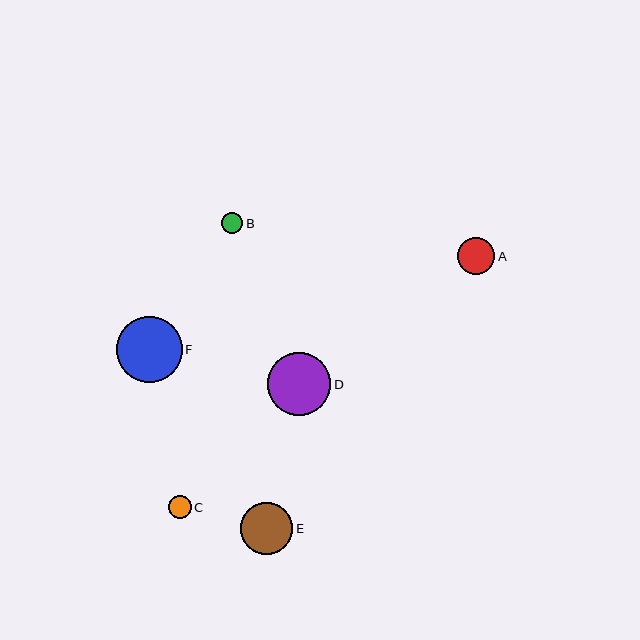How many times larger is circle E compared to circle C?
Circle E is approximately 2.3 times the size of circle C.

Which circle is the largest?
Circle F is the largest with a size of approximately 66 pixels.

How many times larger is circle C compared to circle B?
Circle C is approximately 1.1 times the size of circle B.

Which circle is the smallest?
Circle B is the smallest with a size of approximately 21 pixels.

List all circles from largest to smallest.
From largest to smallest: F, D, E, A, C, B.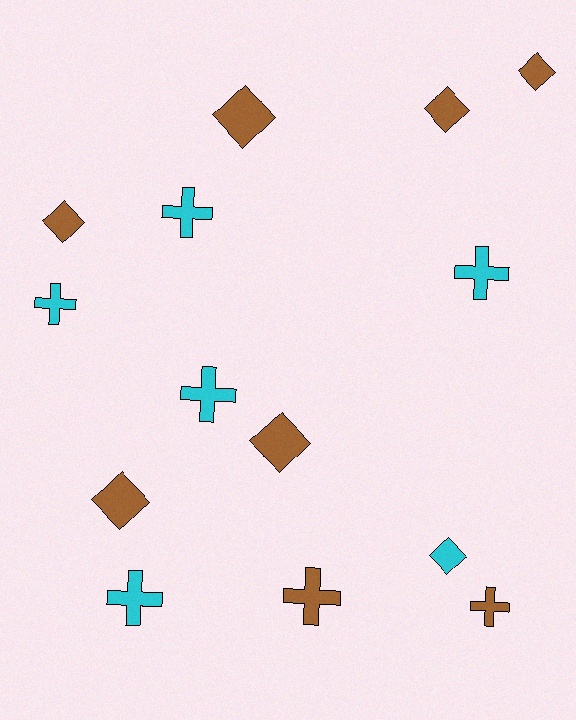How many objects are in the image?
There are 14 objects.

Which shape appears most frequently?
Diamond, with 7 objects.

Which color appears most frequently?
Brown, with 8 objects.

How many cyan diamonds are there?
There is 1 cyan diamond.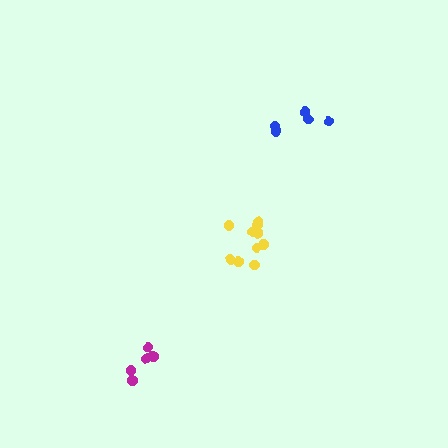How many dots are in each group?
Group 1: 5 dots, Group 2: 10 dots, Group 3: 5 dots (20 total).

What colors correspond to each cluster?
The clusters are colored: blue, yellow, magenta.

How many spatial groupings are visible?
There are 3 spatial groupings.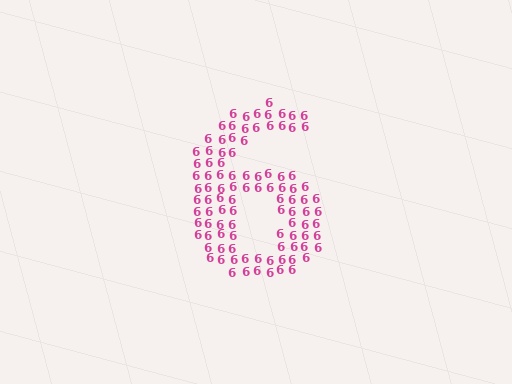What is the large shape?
The large shape is the digit 6.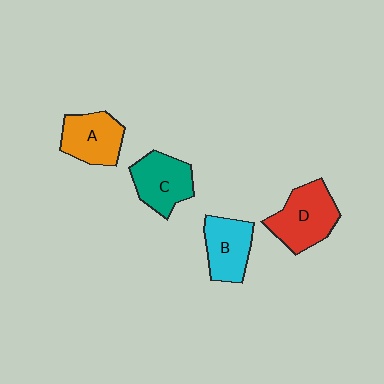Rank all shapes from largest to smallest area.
From largest to smallest: D (red), C (teal), A (orange), B (cyan).